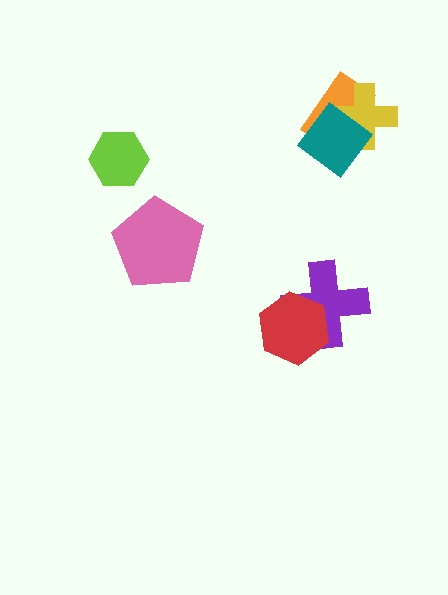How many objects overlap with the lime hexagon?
0 objects overlap with the lime hexagon.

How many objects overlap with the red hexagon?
1 object overlaps with the red hexagon.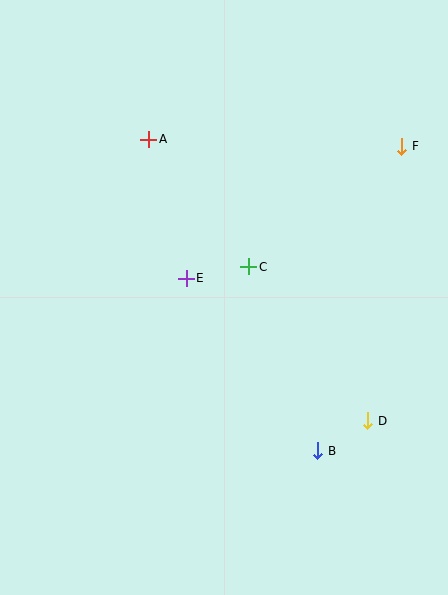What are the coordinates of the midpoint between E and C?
The midpoint between E and C is at (218, 272).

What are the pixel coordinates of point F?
Point F is at (402, 146).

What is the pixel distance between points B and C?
The distance between B and C is 196 pixels.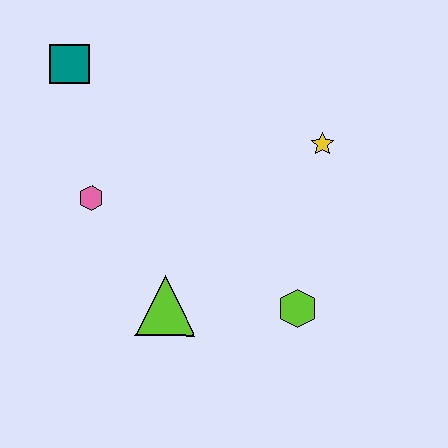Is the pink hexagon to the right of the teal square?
Yes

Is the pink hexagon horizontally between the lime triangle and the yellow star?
No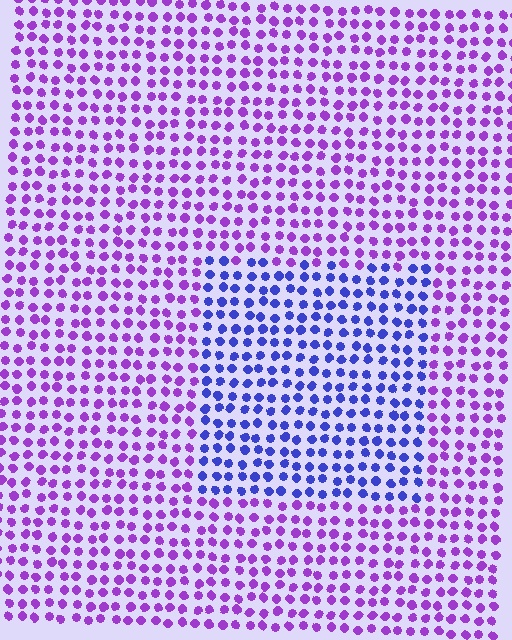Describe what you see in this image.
The image is filled with small purple elements in a uniform arrangement. A rectangle-shaped region is visible where the elements are tinted to a slightly different hue, forming a subtle color boundary.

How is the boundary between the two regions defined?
The boundary is defined purely by a slight shift in hue (about 45 degrees). Spacing, size, and orientation are identical on both sides.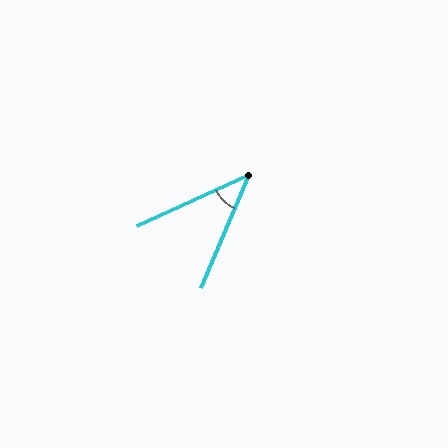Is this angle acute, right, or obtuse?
It is acute.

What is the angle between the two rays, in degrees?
Approximately 43 degrees.